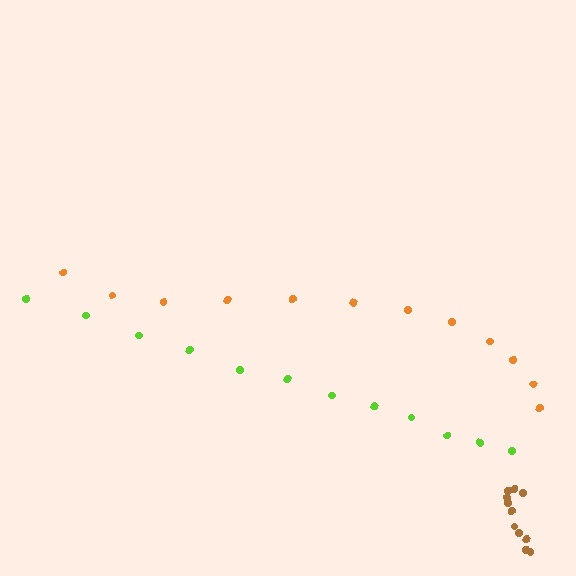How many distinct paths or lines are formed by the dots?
There are 3 distinct paths.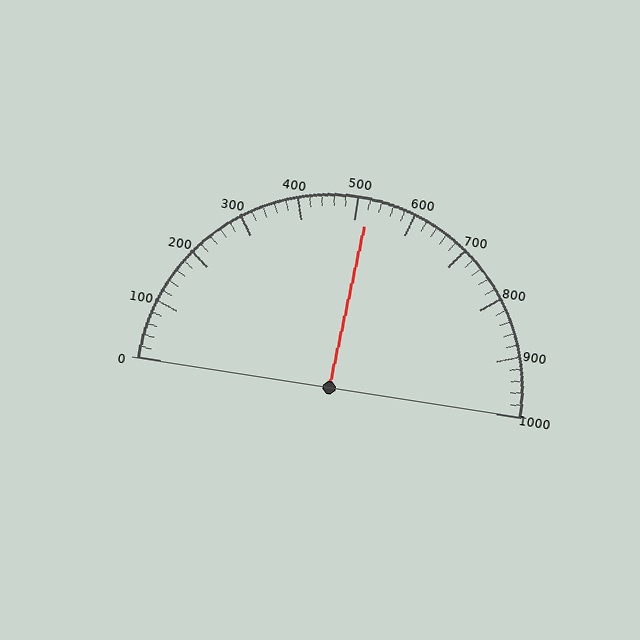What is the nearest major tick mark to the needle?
The nearest major tick mark is 500.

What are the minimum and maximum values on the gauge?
The gauge ranges from 0 to 1000.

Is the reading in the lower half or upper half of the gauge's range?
The reading is in the upper half of the range (0 to 1000).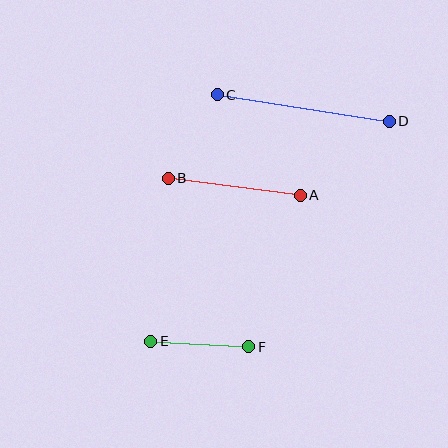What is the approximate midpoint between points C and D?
The midpoint is at approximately (303, 108) pixels.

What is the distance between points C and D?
The distance is approximately 174 pixels.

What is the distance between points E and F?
The distance is approximately 98 pixels.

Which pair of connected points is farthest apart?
Points C and D are farthest apart.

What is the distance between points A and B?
The distance is approximately 133 pixels.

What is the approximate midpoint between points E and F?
The midpoint is at approximately (200, 344) pixels.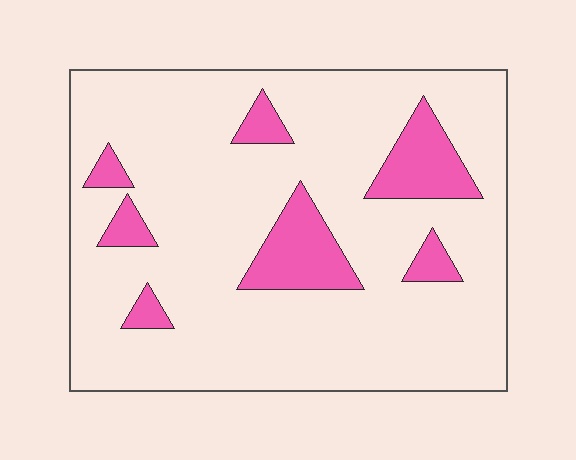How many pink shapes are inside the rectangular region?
7.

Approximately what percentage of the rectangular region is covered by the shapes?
Approximately 15%.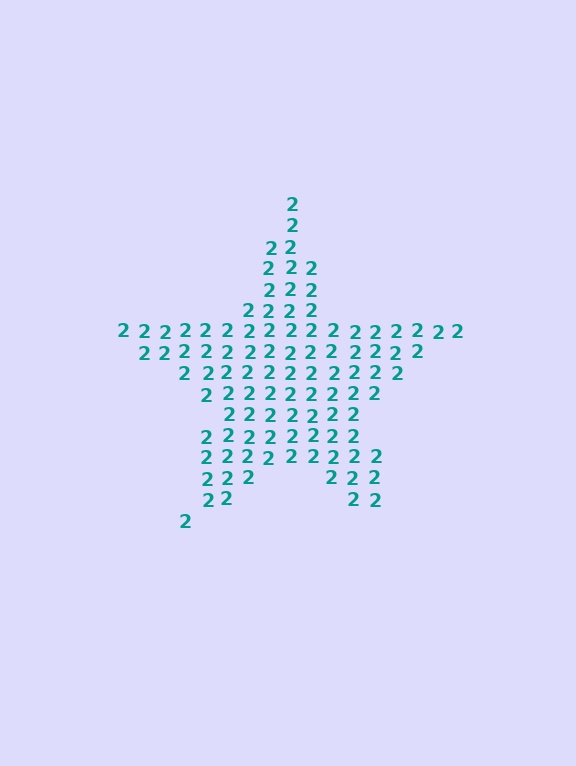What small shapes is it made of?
It is made of small digit 2's.